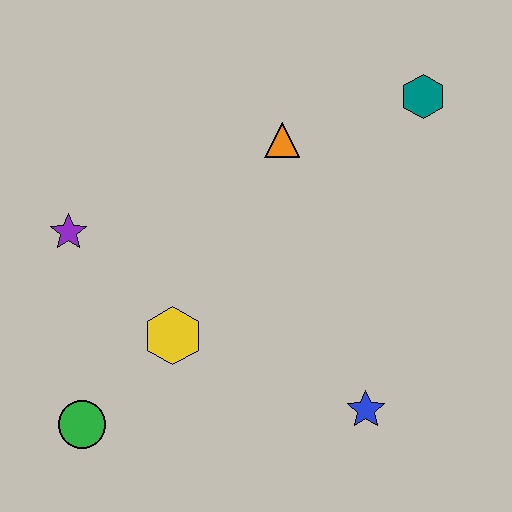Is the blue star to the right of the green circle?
Yes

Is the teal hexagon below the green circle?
No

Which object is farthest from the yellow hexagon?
The teal hexagon is farthest from the yellow hexagon.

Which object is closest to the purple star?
The yellow hexagon is closest to the purple star.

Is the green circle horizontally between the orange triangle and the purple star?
Yes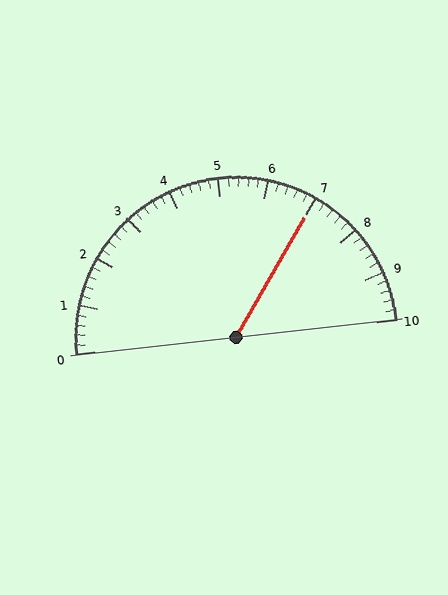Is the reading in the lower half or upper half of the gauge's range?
The reading is in the upper half of the range (0 to 10).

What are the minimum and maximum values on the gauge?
The gauge ranges from 0 to 10.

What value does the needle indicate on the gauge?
The needle indicates approximately 7.0.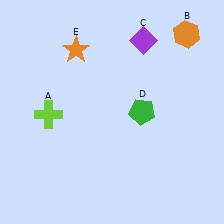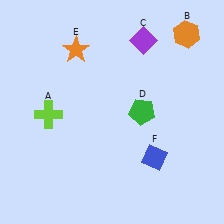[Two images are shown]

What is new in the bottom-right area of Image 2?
A blue diamond (F) was added in the bottom-right area of Image 2.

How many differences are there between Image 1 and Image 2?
There is 1 difference between the two images.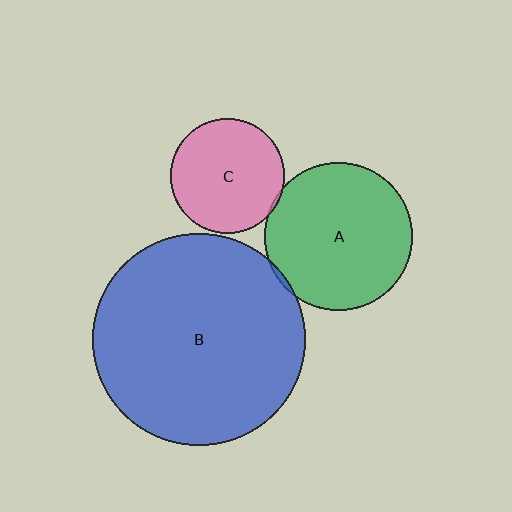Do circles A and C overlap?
Yes.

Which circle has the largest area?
Circle B (blue).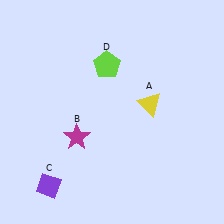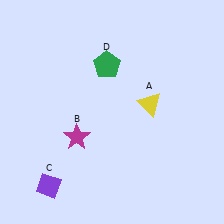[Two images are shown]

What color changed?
The pentagon (D) changed from lime in Image 1 to green in Image 2.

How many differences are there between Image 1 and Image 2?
There is 1 difference between the two images.